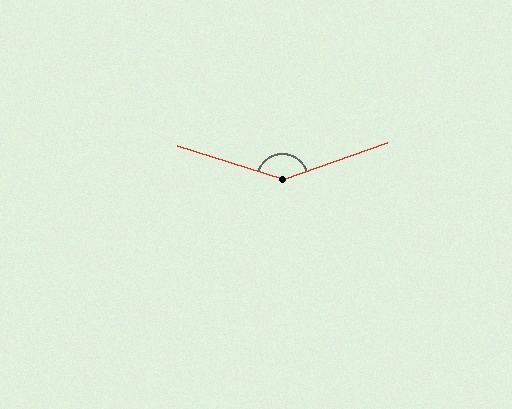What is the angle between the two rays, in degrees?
Approximately 143 degrees.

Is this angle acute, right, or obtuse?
It is obtuse.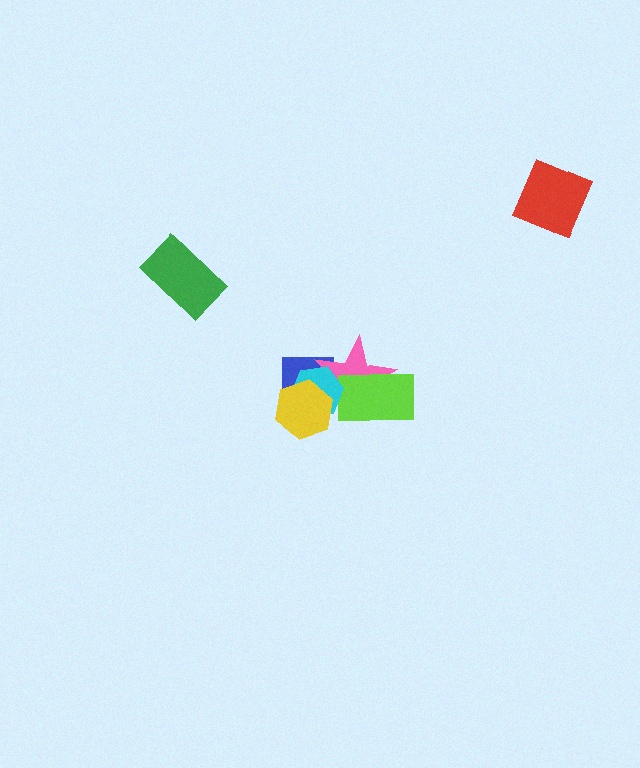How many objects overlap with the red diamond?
0 objects overlap with the red diamond.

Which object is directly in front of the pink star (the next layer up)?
The lime rectangle is directly in front of the pink star.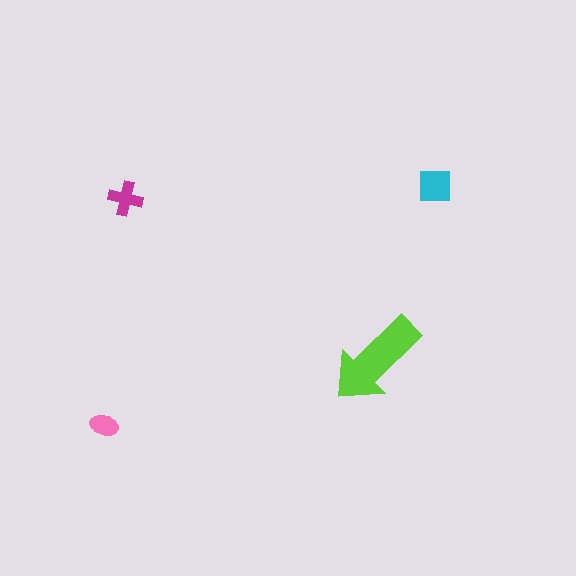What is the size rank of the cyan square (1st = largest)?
2nd.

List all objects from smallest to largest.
The pink ellipse, the magenta cross, the cyan square, the lime arrow.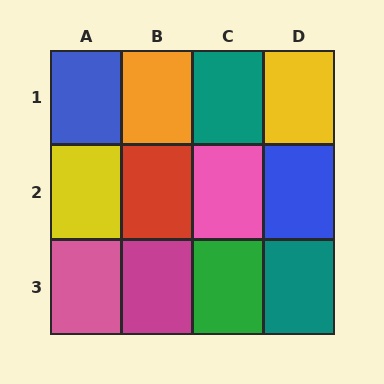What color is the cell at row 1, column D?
Yellow.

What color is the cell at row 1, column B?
Orange.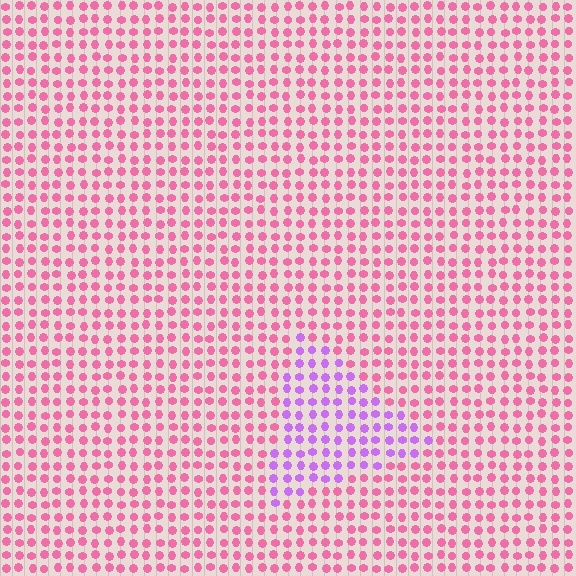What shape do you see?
I see a triangle.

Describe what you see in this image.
The image is filled with small pink elements in a uniform arrangement. A triangle-shaped region is visible where the elements are tinted to a slightly different hue, forming a subtle color boundary.